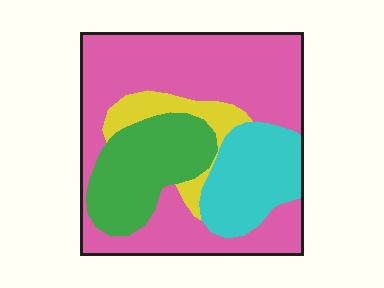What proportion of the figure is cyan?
Cyan covers roughly 20% of the figure.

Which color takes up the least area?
Yellow, at roughly 10%.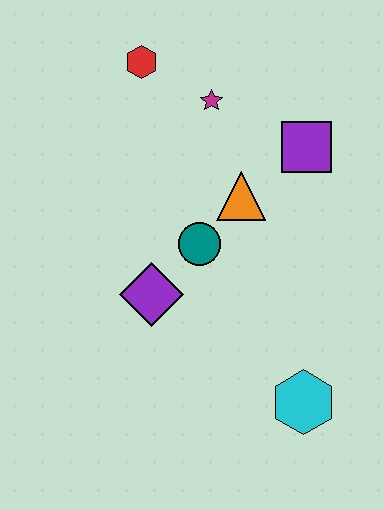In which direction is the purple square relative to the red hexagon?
The purple square is to the right of the red hexagon.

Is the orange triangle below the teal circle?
No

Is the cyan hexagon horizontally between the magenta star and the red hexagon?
No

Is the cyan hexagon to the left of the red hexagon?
No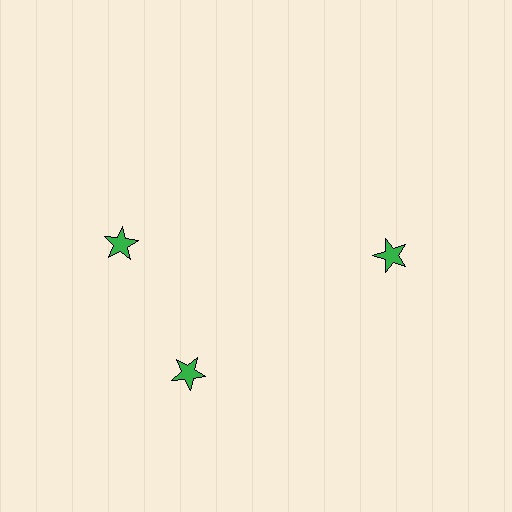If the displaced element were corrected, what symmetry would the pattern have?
It would have 3-fold rotational symmetry — the pattern would map onto itself every 120 degrees.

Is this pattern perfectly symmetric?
No. The 3 green stars are arranged in a ring, but one element near the 11 o'clock position is rotated out of alignment along the ring, breaking the 3-fold rotational symmetry.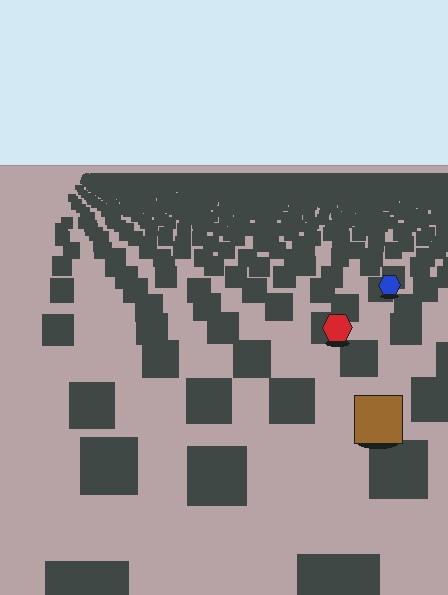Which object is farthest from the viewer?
The blue hexagon is farthest from the viewer. It appears smaller and the ground texture around it is denser.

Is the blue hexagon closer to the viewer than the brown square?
No. The brown square is closer — you can tell from the texture gradient: the ground texture is coarser near it.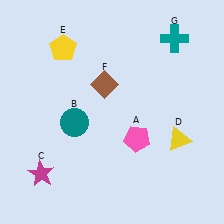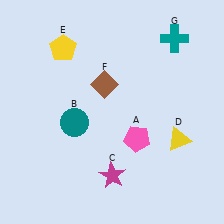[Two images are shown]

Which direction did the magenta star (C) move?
The magenta star (C) moved right.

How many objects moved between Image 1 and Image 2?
1 object moved between the two images.